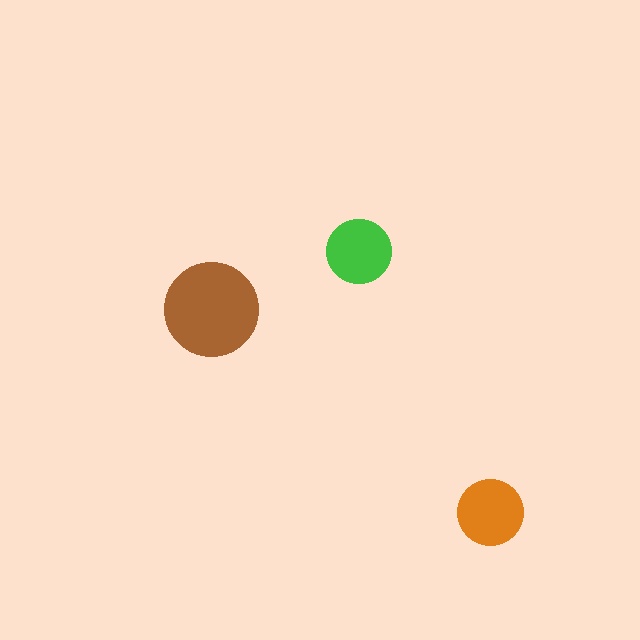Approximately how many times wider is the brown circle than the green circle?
About 1.5 times wider.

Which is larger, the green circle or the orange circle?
The orange one.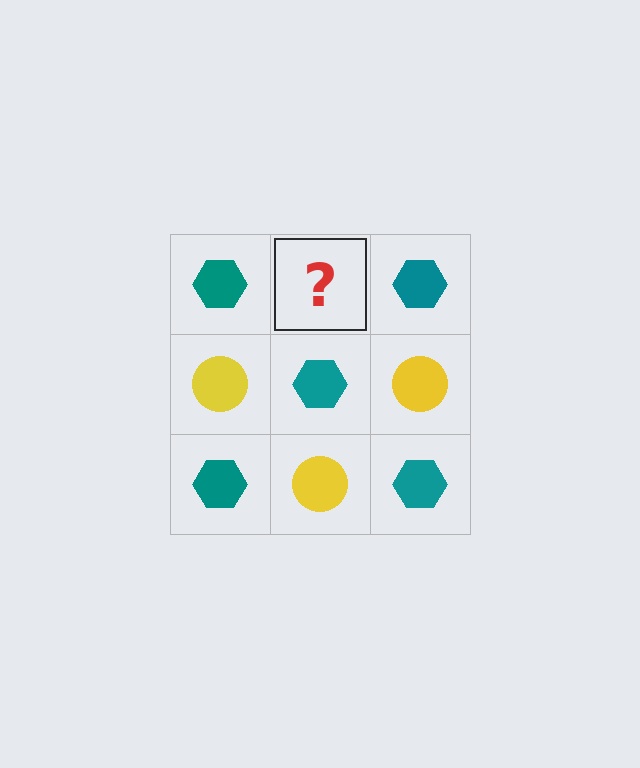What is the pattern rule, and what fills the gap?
The rule is that it alternates teal hexagon and yellow circle in a checkerboard pattern. The gap should be filled with a yellow circle.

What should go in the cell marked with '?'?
The missing cell should contain a yellow circle.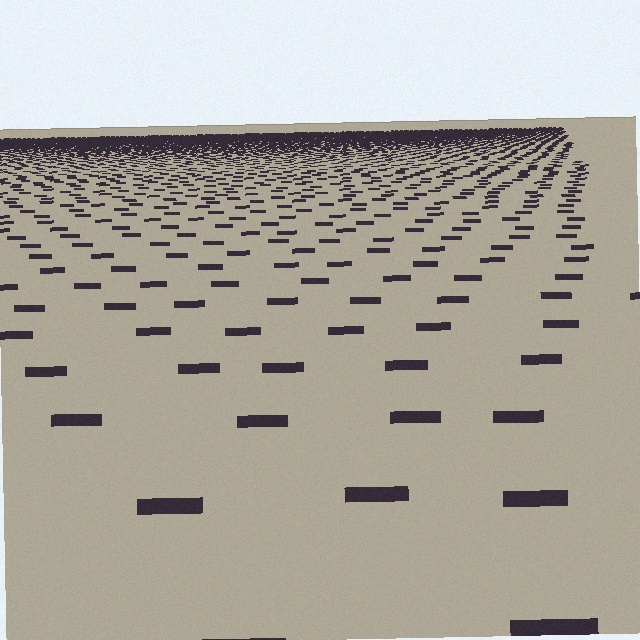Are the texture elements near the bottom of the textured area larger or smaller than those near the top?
Larger. Near the bottom, elements are closer to the viewer and appear at a bigger on-screen size.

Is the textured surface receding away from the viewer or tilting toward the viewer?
The surface is receding away from the viewer. Texture elements get smaller and denser toward the top.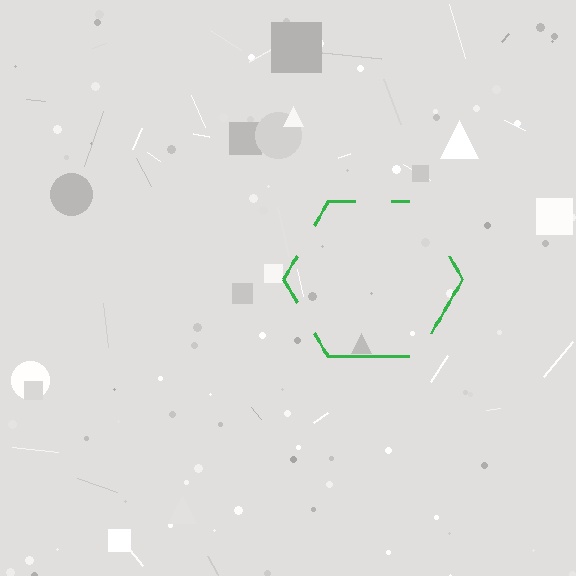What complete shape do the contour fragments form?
The contour fragments form a hexagon.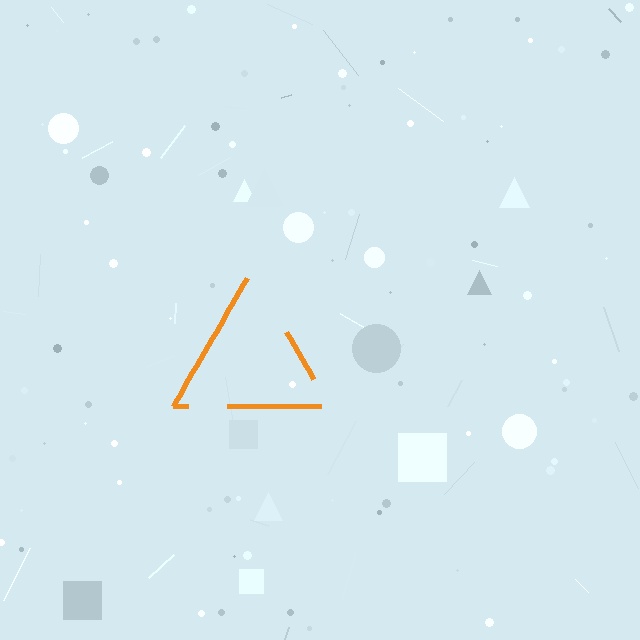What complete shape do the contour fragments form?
The contour fragments form a triangle.